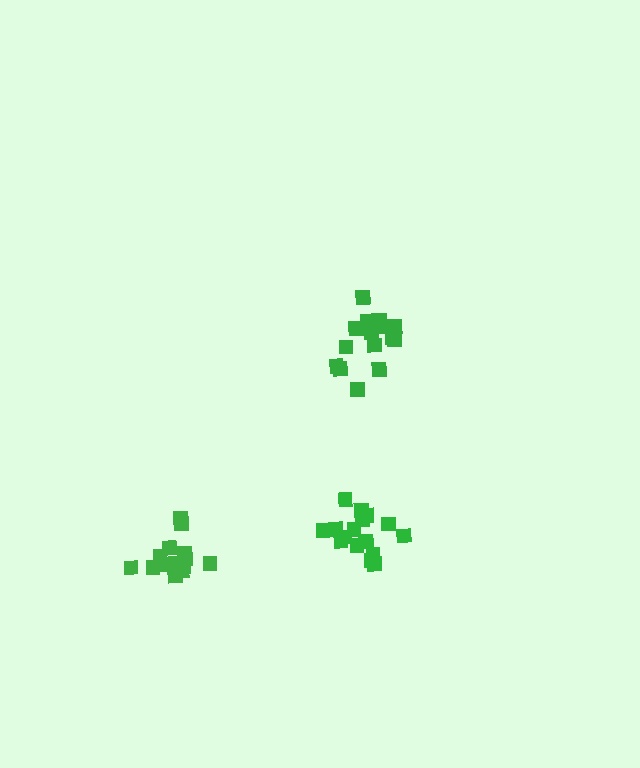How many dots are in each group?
Group 1: 17 dots, Group 2: 14 dots, Group 3: 16 dots (47 total).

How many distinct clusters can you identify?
There are 3 distinct clusters.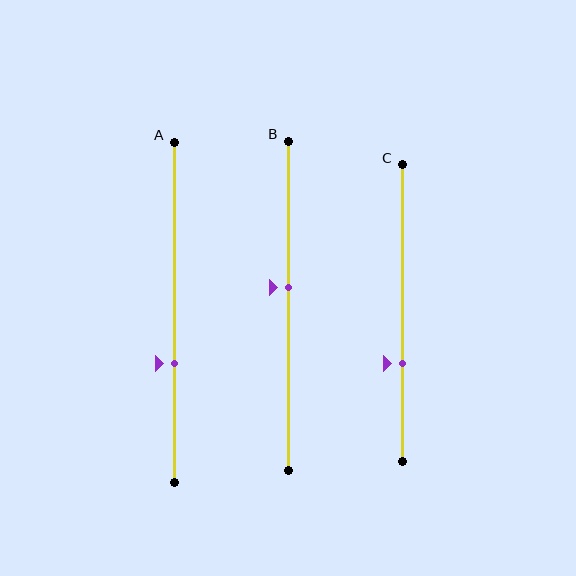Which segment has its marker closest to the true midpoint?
Segment B has its marker closest to the true midpoint.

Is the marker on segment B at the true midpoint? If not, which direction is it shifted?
No, the marker on segment B is shifted upward by about 6% of the segment length.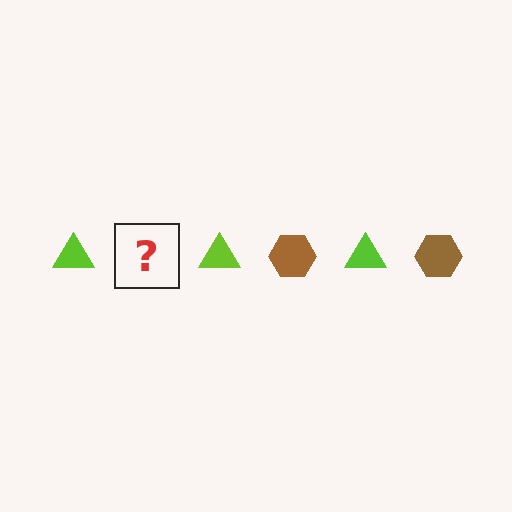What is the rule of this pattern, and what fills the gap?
The rule is that the pattern alternates between lime triangle and brown hexagon. The gap should be filled with a brown hexagon.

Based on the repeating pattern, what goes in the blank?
The blank should be a brown hexagon.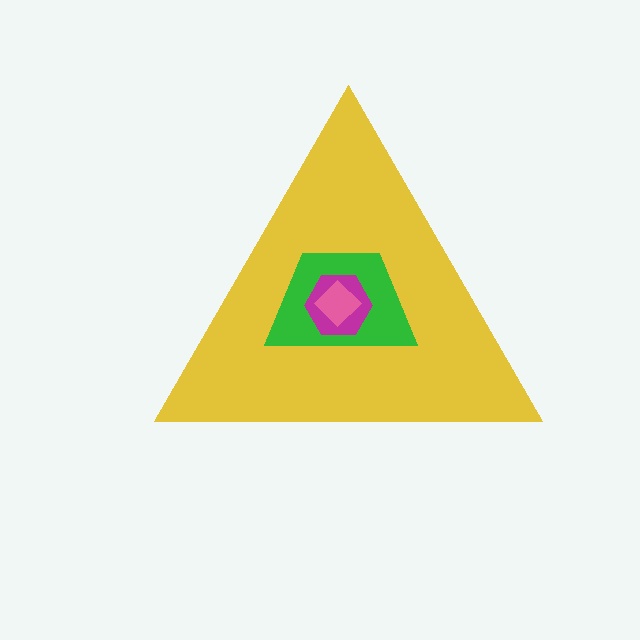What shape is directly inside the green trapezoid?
The magenta hexagon.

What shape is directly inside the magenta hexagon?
The pink diamond.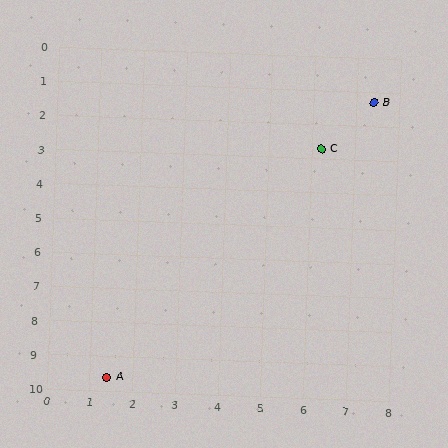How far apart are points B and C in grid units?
Points B and C are about 1.8 grid units apart.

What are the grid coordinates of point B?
Point B is at approximately (7.4, 1.3).